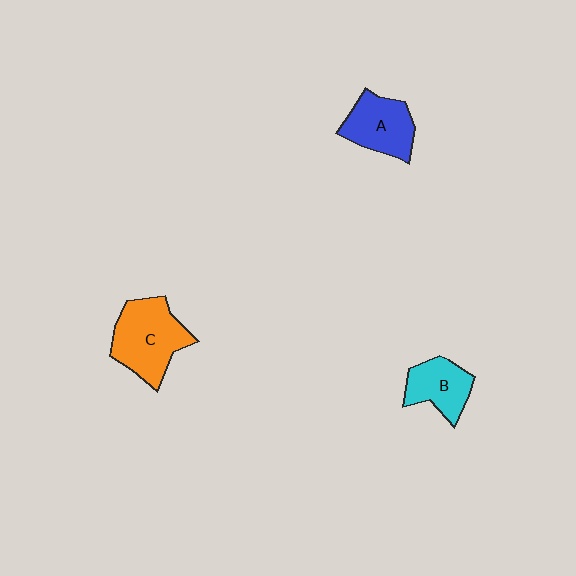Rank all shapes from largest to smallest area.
From largest to smallest: C (orange), A (blue), B (cyan).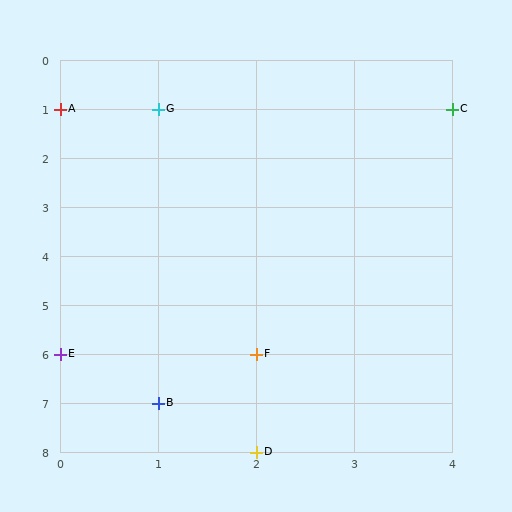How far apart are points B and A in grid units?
Points B and A are 1 column and 6 rows apart (about 6.1 grid units diagonally).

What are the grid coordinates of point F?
Point F is at grid coordinates (2, 6).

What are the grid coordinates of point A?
Point A is at grid coordinates (0, 1).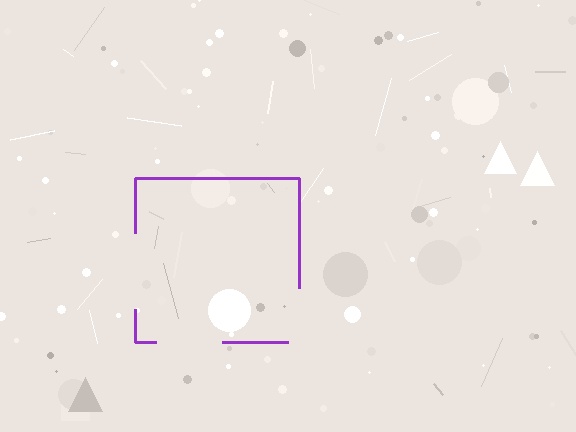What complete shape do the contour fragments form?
The contour fragments form a square.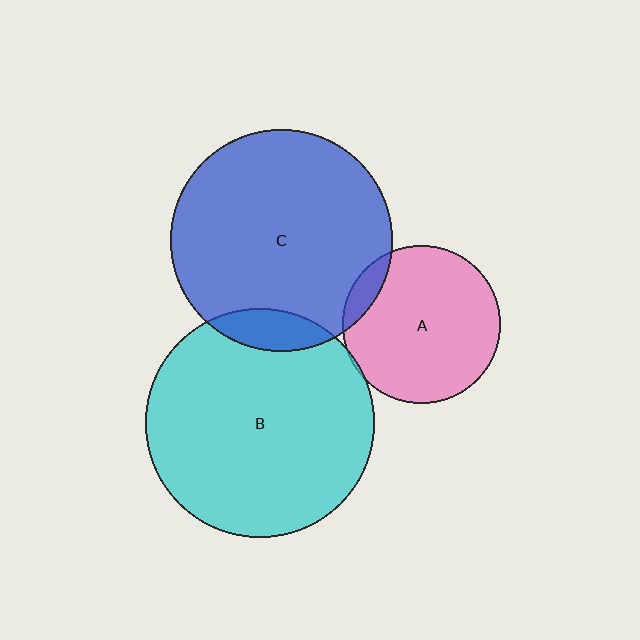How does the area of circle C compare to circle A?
Approximately 2.0 times.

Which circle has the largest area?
Circle B (cyan).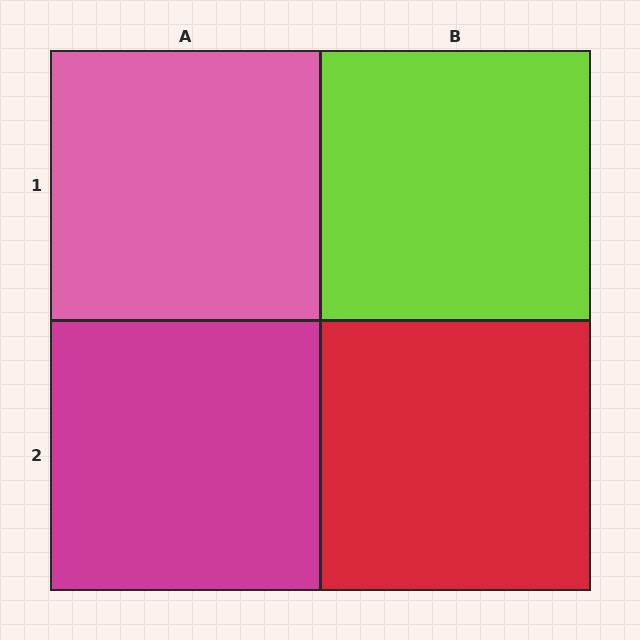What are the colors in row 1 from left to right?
Pink, lime.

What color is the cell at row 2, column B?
Red.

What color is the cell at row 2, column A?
Magenta.